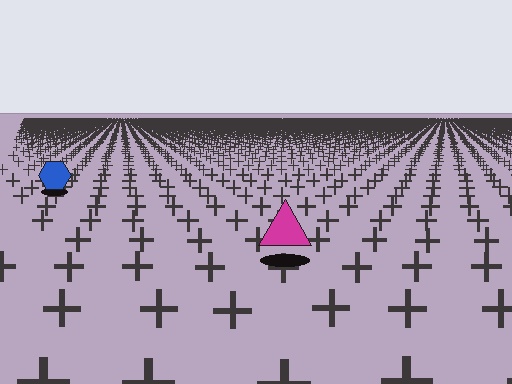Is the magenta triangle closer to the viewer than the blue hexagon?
Yes. The magenta triangle is closer — you can tell from the texture gradient: the ground texture is coarser near it.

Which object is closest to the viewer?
The magenta triangle is closest. The texture marks near it are larger and more spread out.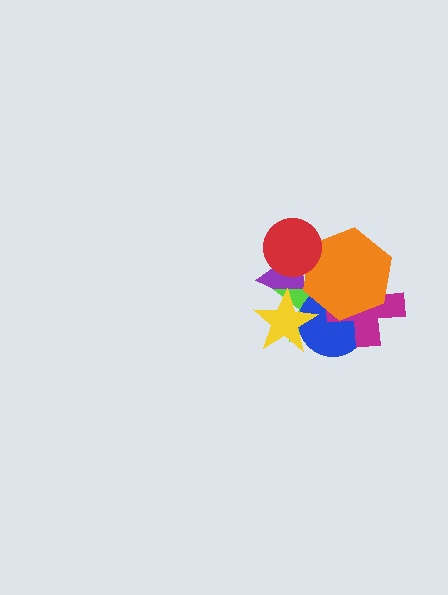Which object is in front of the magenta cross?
The orange hexagon is in front of the magenta cross.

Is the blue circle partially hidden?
Yes, it is partially covered by another shape.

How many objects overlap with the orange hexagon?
5 objects overlap with the orange hexagon.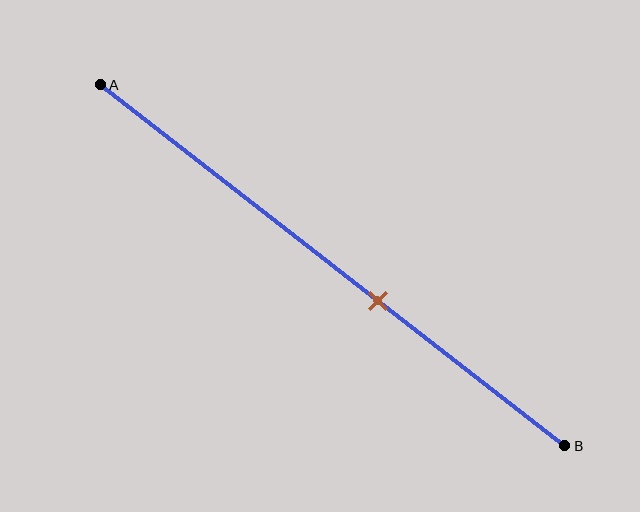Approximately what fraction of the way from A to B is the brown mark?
The brown mark is approximately 60% of the way from A to B.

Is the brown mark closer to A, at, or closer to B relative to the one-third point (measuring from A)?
The brown mark is closer to point B than the one-third point of segment AB.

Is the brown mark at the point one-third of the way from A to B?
No, the mark is at about 60% from A, not at the 33% one-third point.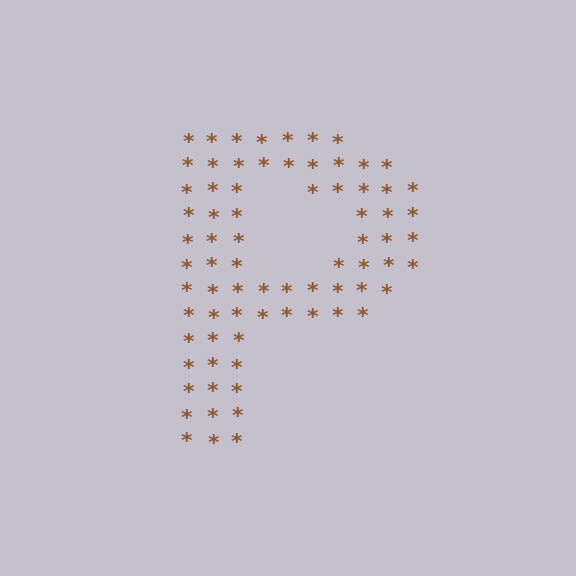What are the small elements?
The small elements are asterisks.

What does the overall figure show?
The overall figure shows the letter P.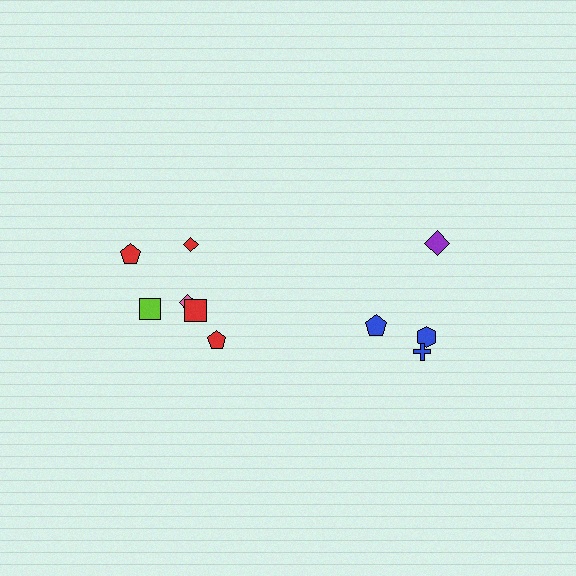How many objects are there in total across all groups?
There are 10 objects.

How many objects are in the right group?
There are 4 objects.